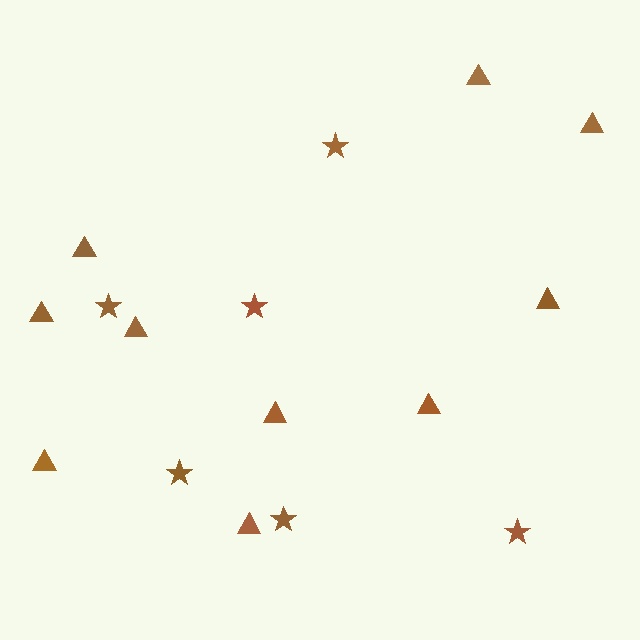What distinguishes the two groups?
There are 2 groups: one group of triangles (10) and one group of stars (6).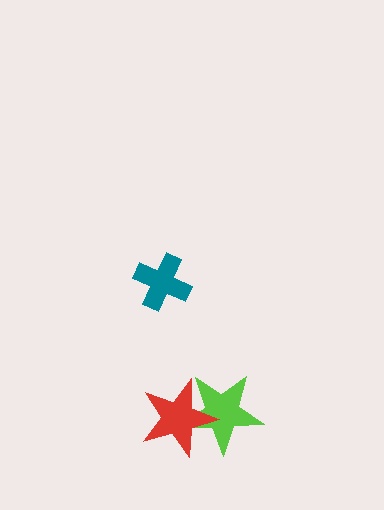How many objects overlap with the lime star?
1 object overlaps with the lime star.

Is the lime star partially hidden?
Yes, it is partially covered by another shape.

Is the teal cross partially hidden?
No, no other shape covers it.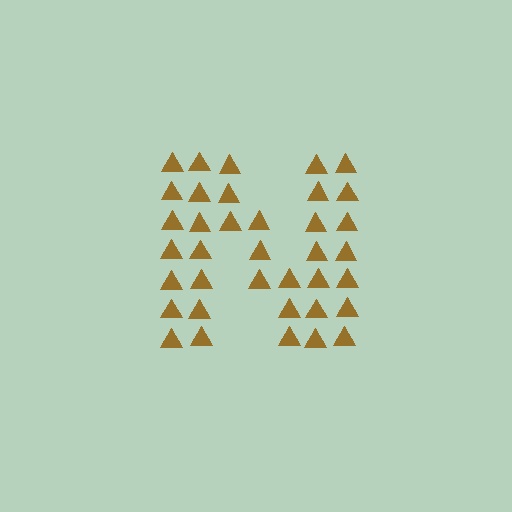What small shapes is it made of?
It is made of small triangles.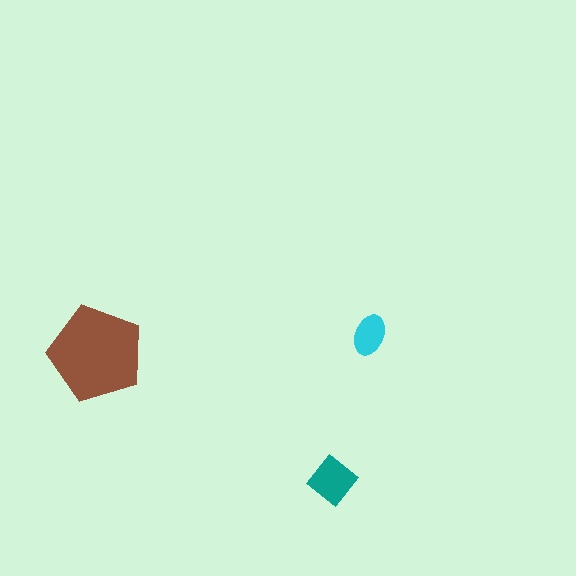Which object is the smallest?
The cyan ellipse.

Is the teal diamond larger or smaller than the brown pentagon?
Smaller.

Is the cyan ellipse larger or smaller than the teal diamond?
Smaller.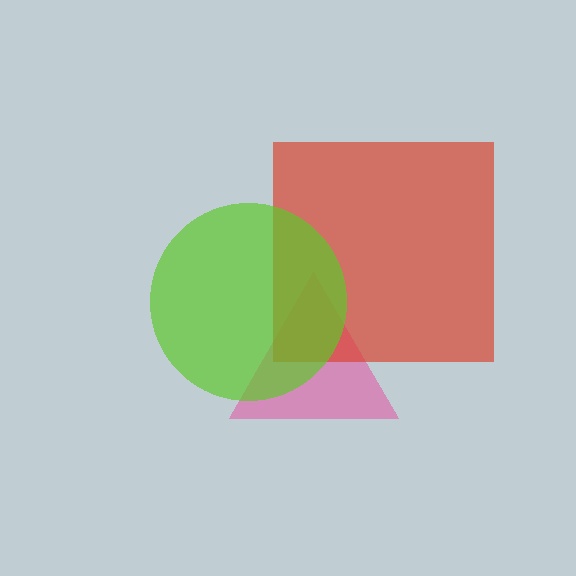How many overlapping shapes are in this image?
There are 3 overlapping shapes in the image.